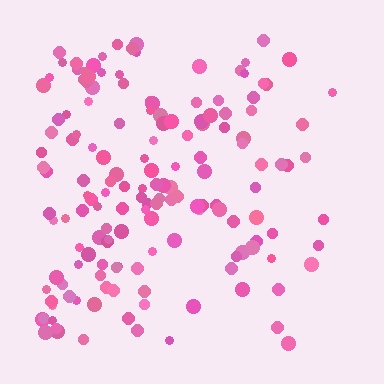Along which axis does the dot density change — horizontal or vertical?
Horizontal.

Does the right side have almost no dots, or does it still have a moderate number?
Still a moderate number, just noticeably fewer than the left.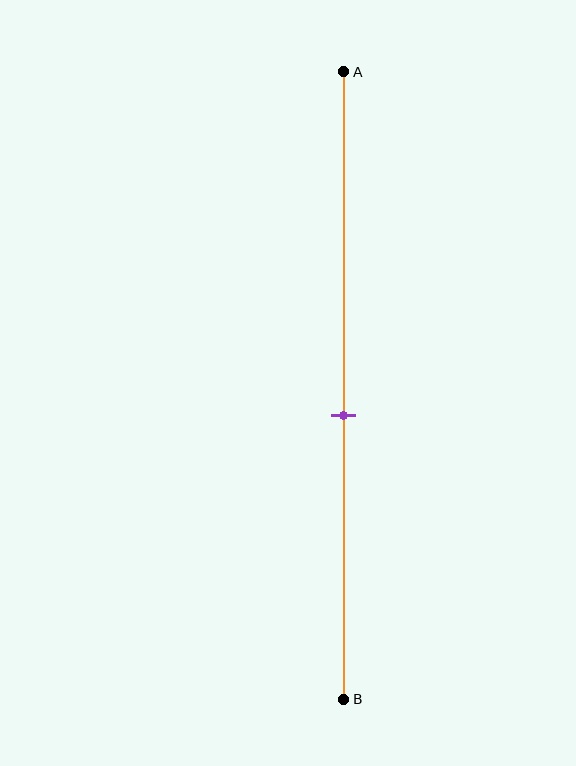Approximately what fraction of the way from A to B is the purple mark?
The purple mark is approximately 55% of the way from A to B.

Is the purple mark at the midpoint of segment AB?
No, the mark is at about 55% from A, not at the 50% midpoint.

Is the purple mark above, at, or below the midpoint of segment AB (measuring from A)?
The purple mark is below the midpoint of segment AB.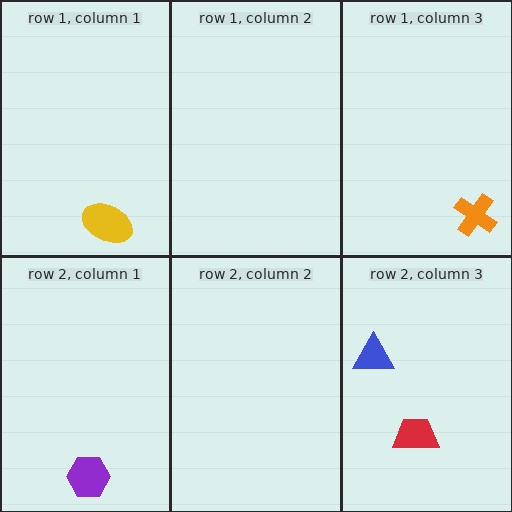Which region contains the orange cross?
The row 1, column 3 region.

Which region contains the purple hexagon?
The row 2, column 1 region.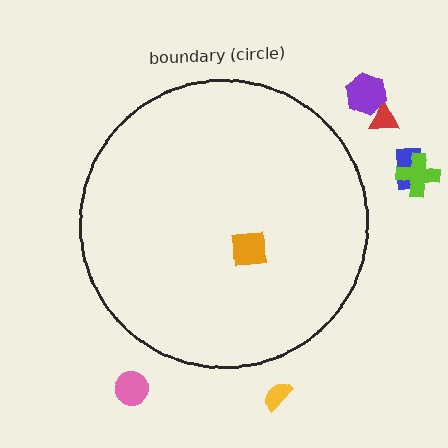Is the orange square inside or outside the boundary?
Inside.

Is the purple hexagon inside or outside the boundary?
Outside.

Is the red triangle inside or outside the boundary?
Outside.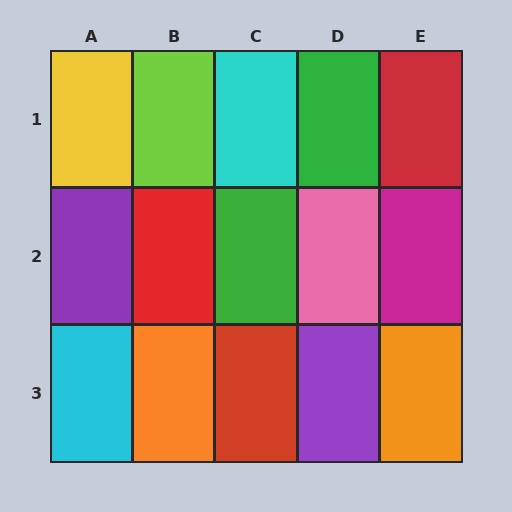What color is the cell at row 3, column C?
Red.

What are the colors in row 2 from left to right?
Purple, red, green, pink, magenta.